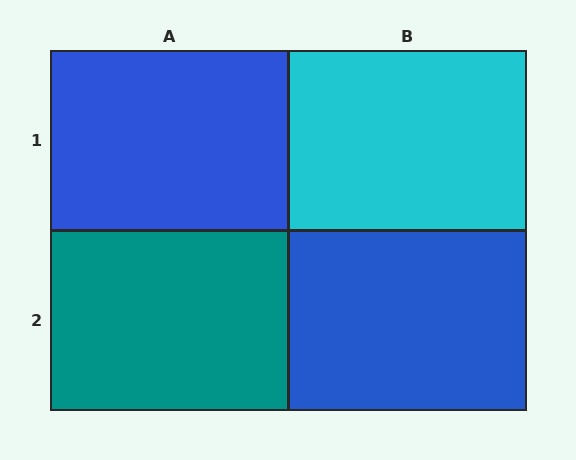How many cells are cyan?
1 cell is cyan.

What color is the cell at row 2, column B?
Blue.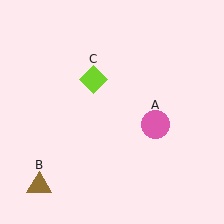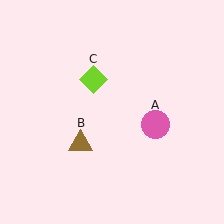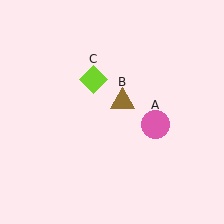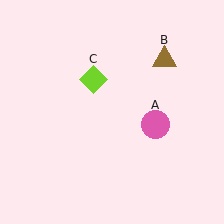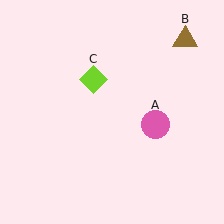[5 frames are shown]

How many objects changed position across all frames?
1 object changed position: brown triangle (object B).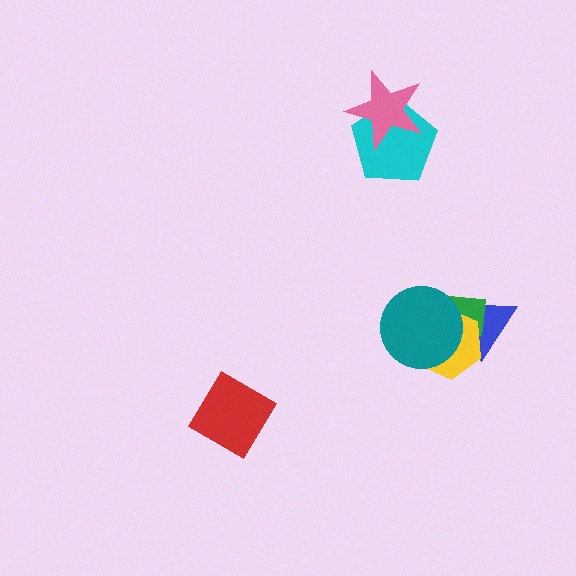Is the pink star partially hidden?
No, no other shape covers it.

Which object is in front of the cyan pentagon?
The pink star is in front of the cyan pentagon.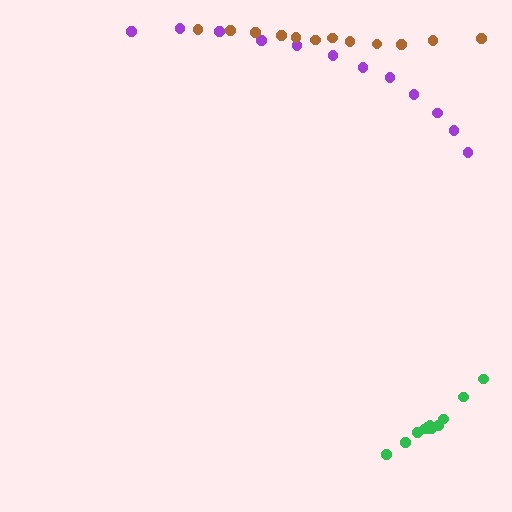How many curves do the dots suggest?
There are 3 distinct paths.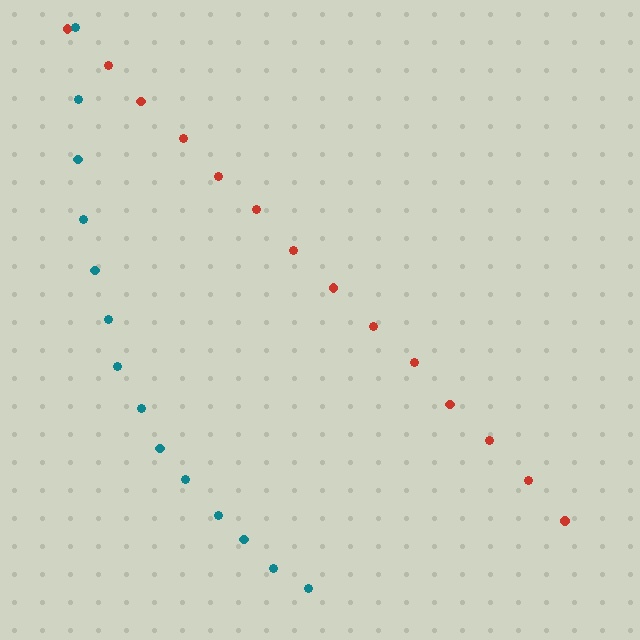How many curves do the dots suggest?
There are 2 distinct paths.